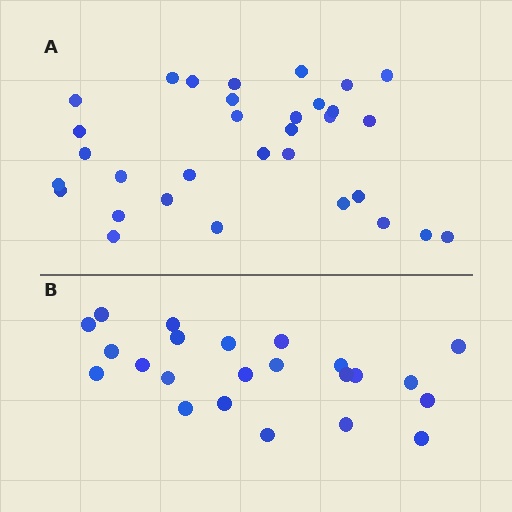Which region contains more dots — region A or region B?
Region A (the top region) has more dots.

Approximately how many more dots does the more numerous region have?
Region A has roughly 8 or so more dots than region B.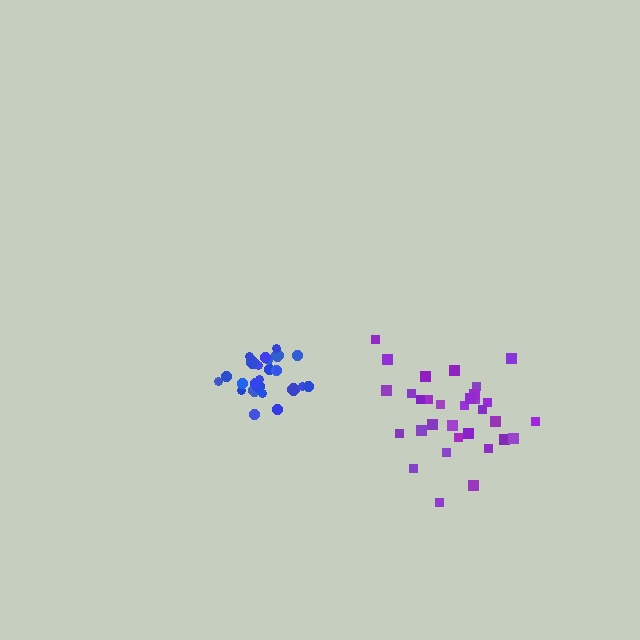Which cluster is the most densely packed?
Blue.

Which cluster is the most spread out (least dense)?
Purple.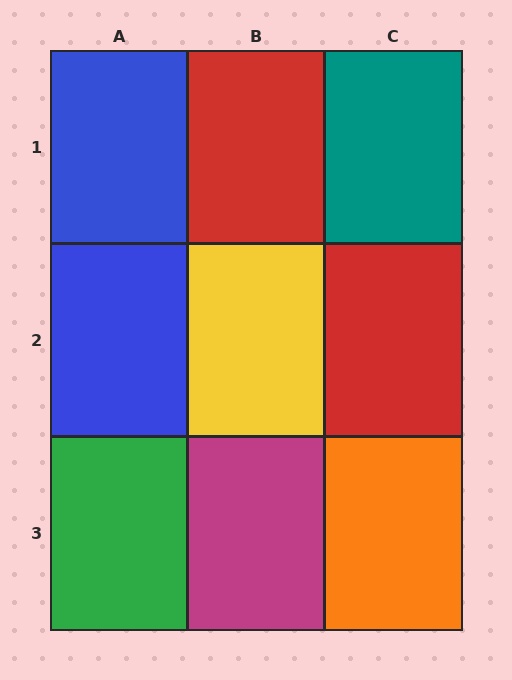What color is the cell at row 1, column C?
Teal.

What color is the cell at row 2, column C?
Red.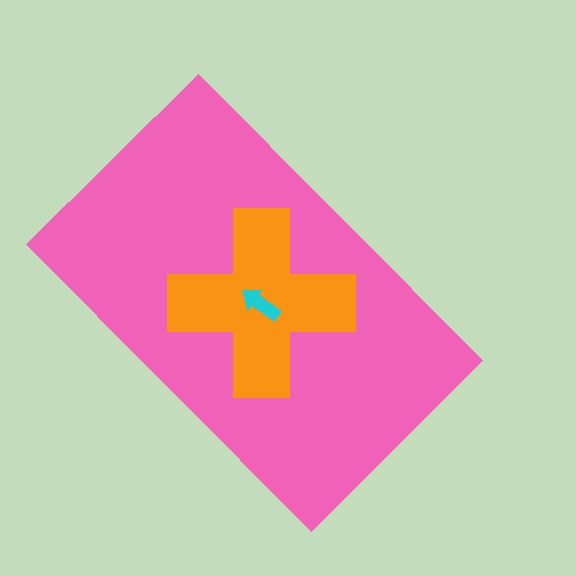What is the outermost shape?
The pink rectangle.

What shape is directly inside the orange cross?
The cyan arrow.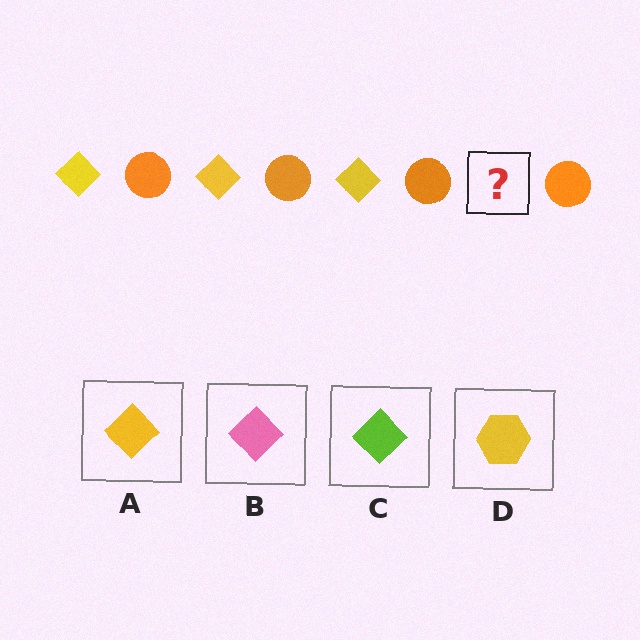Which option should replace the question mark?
Option A.